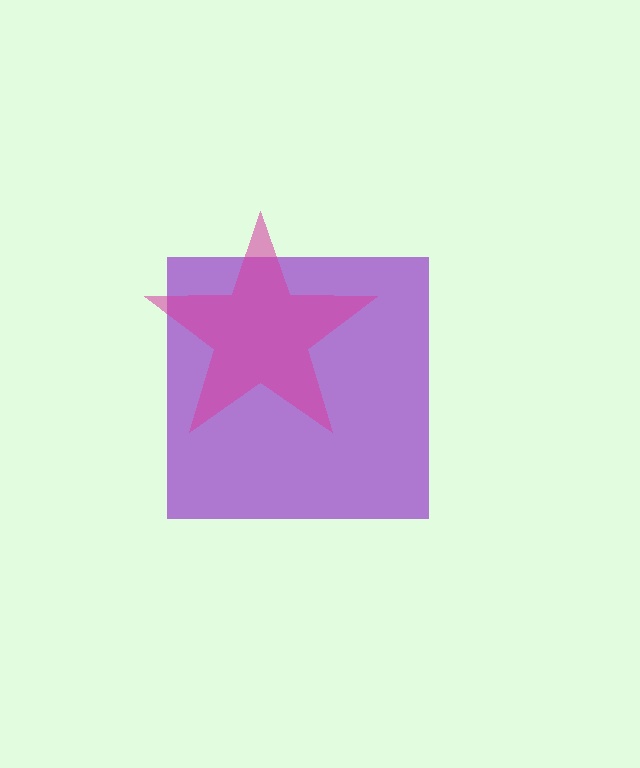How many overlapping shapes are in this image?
There are 2 overlapping shapes in the image.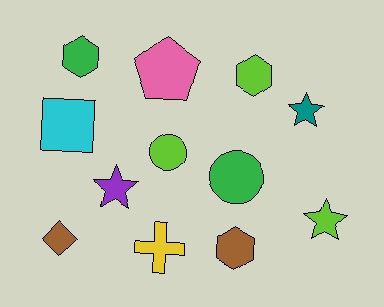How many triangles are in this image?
There are no triangles.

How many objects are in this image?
There are 12 objects.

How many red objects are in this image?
There are no red objects.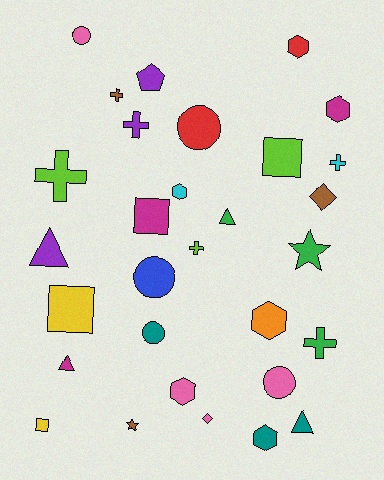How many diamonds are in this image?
There are 2 diamonds.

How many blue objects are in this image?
There is 1 blue object.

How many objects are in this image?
There are 30 objects.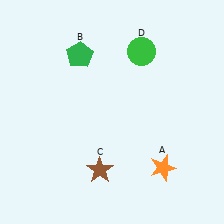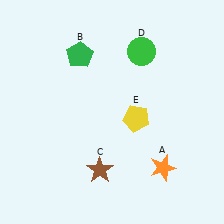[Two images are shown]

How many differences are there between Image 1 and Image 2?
There is 1 difference between the two images.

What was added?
A yellow pentagon (E) was added in Image 2.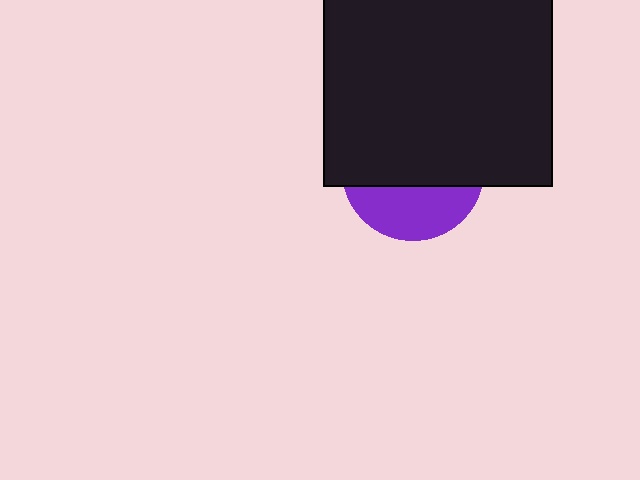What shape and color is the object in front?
The object in front is a black rectangle.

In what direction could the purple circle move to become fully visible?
The purple circle could move down. That would shift it out from behind the black rectangle entirely.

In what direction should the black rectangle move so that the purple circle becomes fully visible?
The black rectangle should move up. That is the shortest direction to clear the overlap and leave the purple circle fully visible.